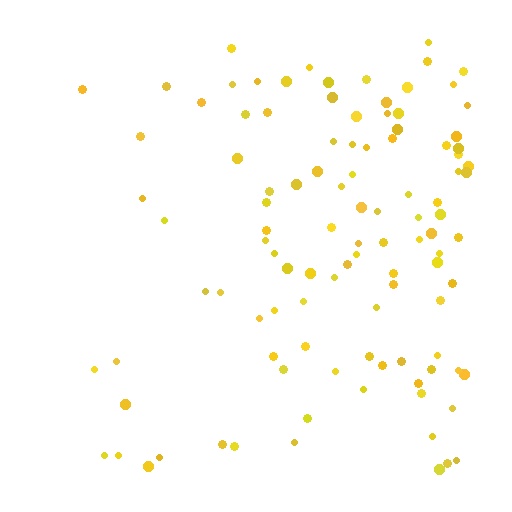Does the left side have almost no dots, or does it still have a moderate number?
Still a moderate number, just noticeably fewer than the right.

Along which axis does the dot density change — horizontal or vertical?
Horizontal.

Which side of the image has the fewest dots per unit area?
The left.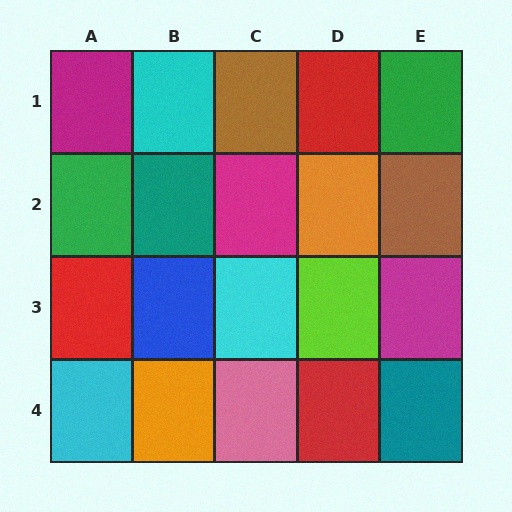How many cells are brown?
2 cells are brown.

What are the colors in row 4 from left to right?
Cyan, orange, pink, red, teal.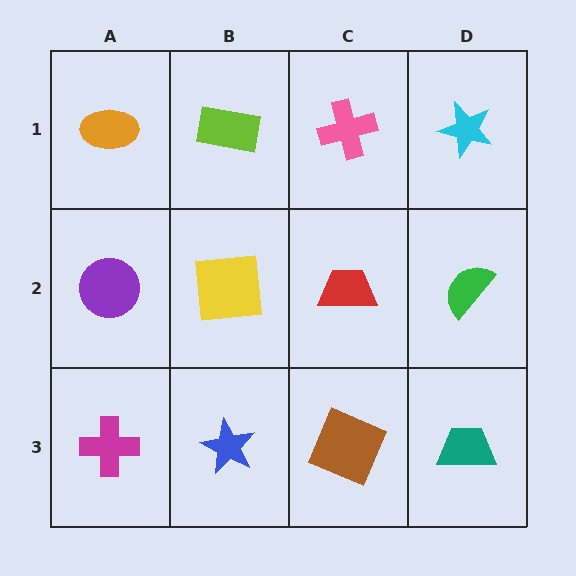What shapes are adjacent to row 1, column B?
A yellow square (row 2, column B), an orange ellipse (row 1, column A), a pink cross (row 1, column C).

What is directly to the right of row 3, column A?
A blue star.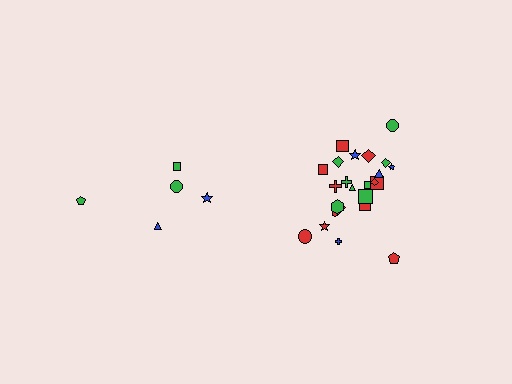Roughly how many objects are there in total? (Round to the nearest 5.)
Roughly 30 objects in total.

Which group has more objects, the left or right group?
The right group.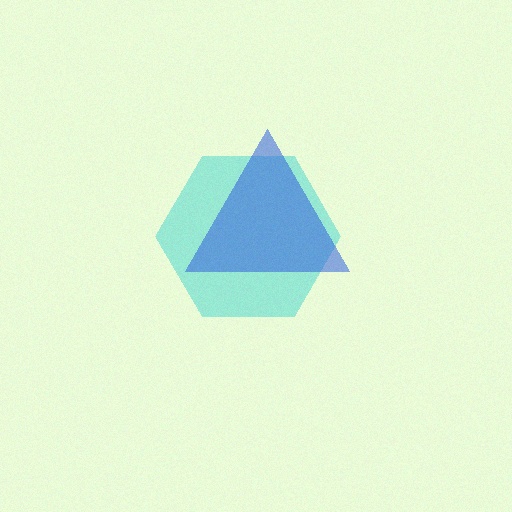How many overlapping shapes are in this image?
There are 2 overlapping shapes in the image.